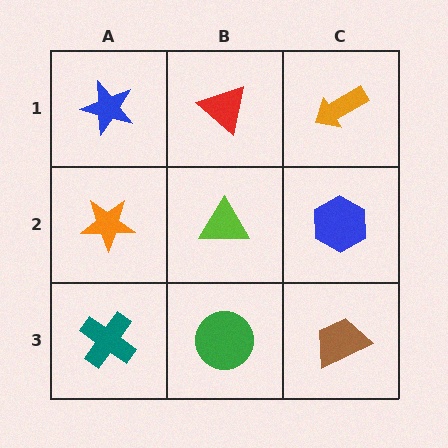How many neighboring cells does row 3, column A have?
2.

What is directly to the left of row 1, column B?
A blue star.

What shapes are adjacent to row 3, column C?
A blue hexagon (row 2, column C), a green circle (row 3, column B).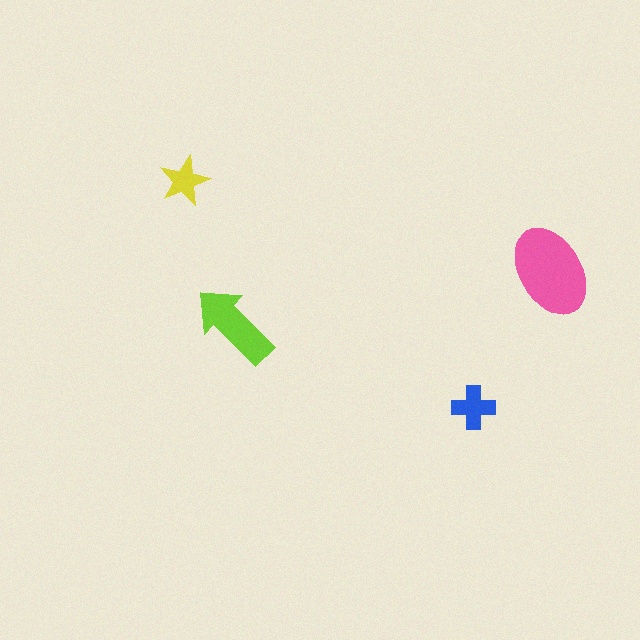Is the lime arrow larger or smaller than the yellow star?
Larger.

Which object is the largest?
The pink ellipse.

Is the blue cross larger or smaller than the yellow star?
Larger.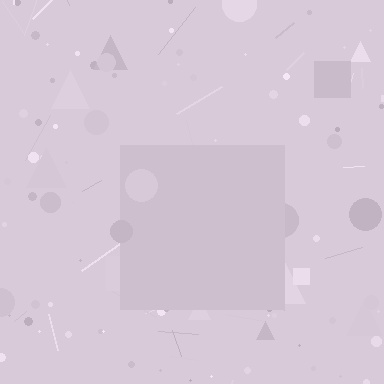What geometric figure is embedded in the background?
A square is embedded in the background.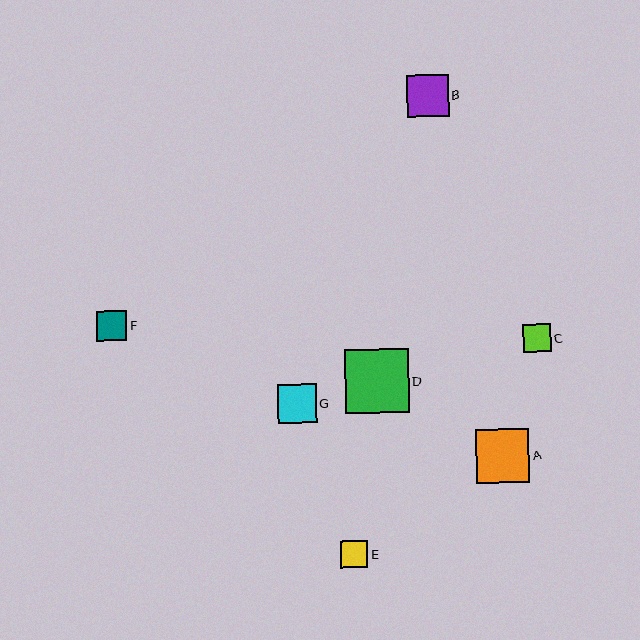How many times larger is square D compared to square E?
Square D is approximately 2.3 times the size of square E.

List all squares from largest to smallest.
From largest to smallest: D, A, B, G, F, C, E.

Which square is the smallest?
Square E is the smallest with a size of approximately 27 pixels.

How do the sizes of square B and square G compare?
Square B and square G are approximately the same size.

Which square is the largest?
Square D is the largest with a size of approximately 64 pixels.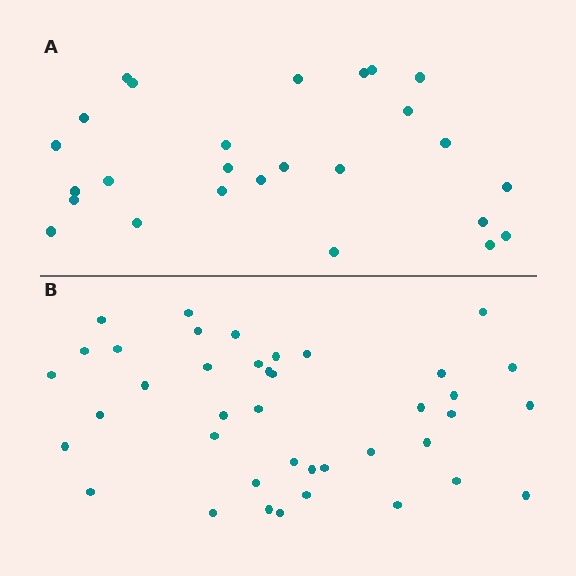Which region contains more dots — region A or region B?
Region B (the bottom region) has more dots.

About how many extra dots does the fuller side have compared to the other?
Region B has approximately 15 more dots than region A.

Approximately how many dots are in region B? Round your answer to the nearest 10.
About 40 dots.